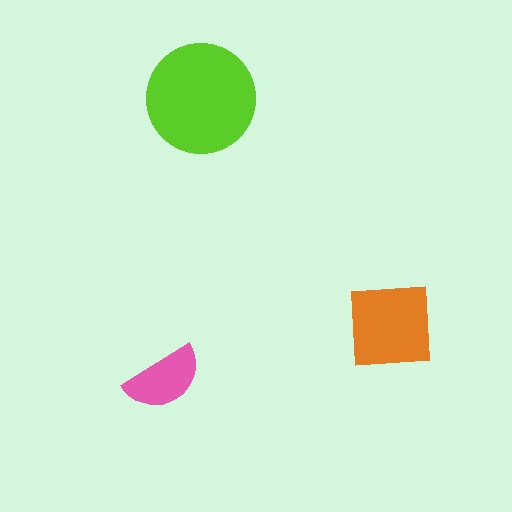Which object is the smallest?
The pink semicircle.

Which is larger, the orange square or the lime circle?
The lime circle.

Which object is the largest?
The lime circle.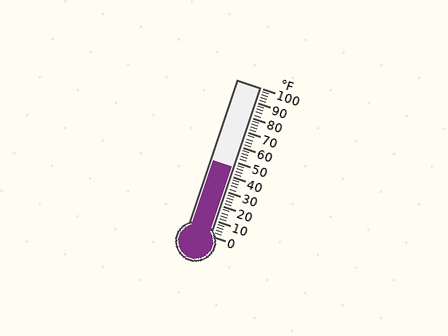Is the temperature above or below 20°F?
The temperature is above 20°F.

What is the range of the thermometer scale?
The thermometer scale ranges from 0°F to 100°F.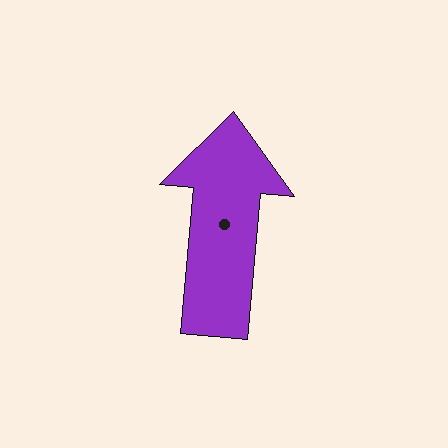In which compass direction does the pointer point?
North.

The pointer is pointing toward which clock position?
Roughly 12 o'clock.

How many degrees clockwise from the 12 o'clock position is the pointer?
Approximately 5 degrees.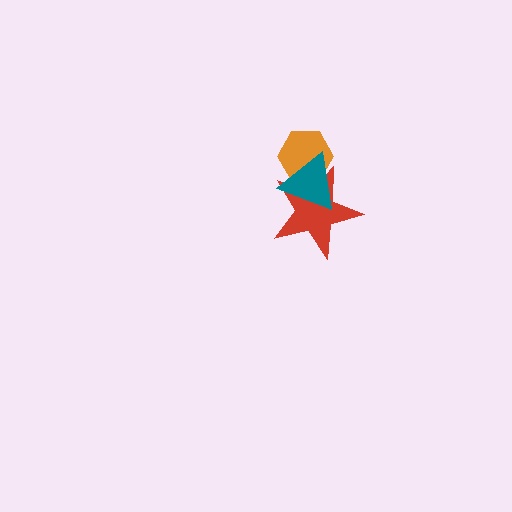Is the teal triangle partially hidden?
No, no other shape covers it.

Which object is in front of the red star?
The teal triangle is in front of the red star.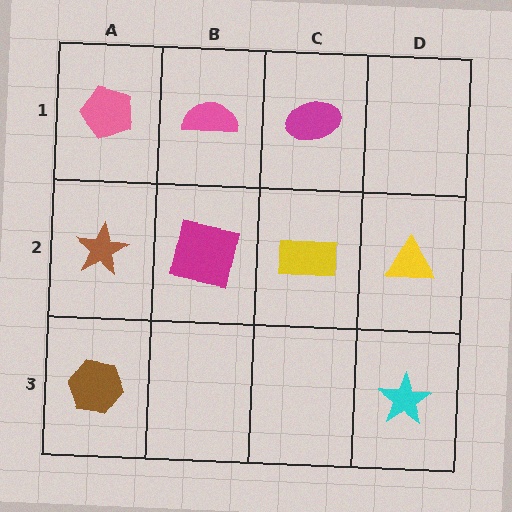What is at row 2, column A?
A brown star.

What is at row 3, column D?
A cyan star.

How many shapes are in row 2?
4 shapes.